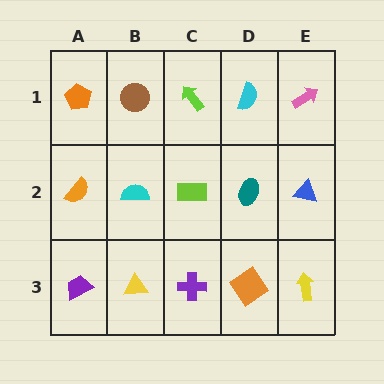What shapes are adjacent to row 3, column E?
A blue triangle (row 2, column E), an orange diamond (row 3, column D).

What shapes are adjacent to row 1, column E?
A blue triangle (row 2, column E), a cyan semicircle (row 1, column D).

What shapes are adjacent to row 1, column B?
A cyan semicircle (row 2, column B), an orange pentagon (row 1, column A), a lime arrow (row 1, column C).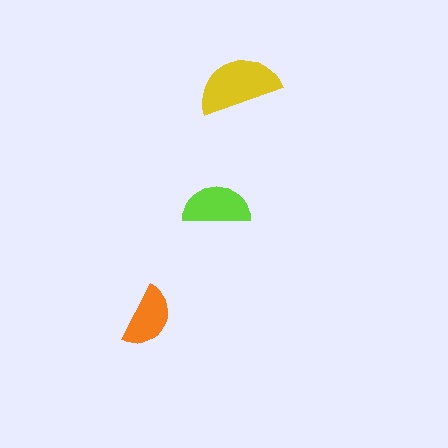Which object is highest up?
The yellow semicircle is topmost.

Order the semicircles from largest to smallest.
the yellow one, the lime one, the orange one.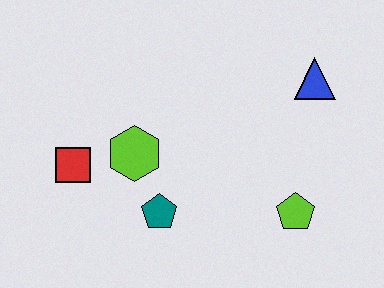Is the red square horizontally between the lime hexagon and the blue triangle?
No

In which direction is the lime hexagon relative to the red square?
The lime hexagon is to the right of the red square.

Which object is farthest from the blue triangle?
The red square is farthest from the blue triangle.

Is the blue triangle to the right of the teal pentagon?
Yes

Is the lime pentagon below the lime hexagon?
Yes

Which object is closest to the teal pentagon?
The lime hexagon is closest to the teal pentagon.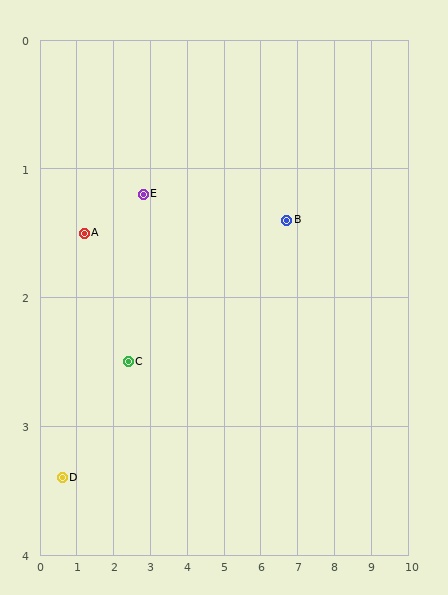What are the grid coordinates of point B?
Point B is at approximately (6.7, 1.4).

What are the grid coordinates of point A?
Point A is at approximately (1.2, 1.5).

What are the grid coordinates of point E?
Point E is at approximately (2.8, 1.2).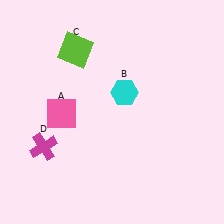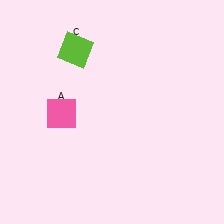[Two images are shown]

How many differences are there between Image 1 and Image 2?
There are 2 differences between the two images.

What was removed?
The cyan hexagon (B), the magenta cross (D) were removed in Image 2.